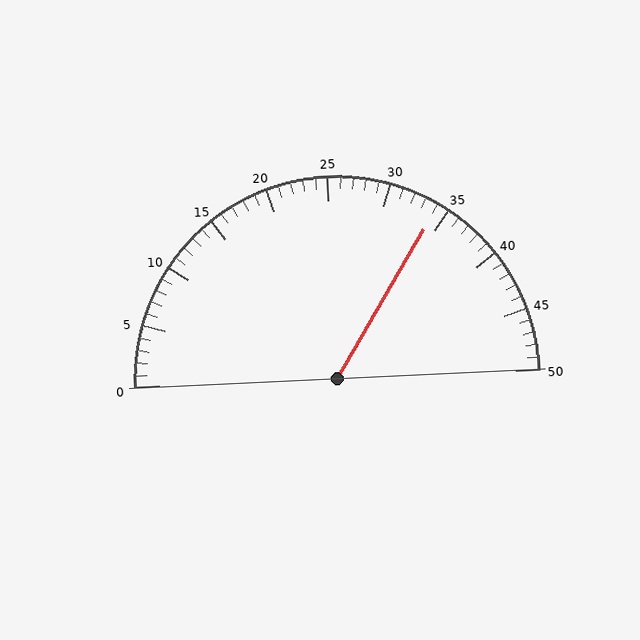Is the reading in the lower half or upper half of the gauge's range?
The reading is in the upper half of the range (0 to 50).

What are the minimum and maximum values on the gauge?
The gauge ranges from 0 to 50.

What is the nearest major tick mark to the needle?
The nearest major tick mark is 35.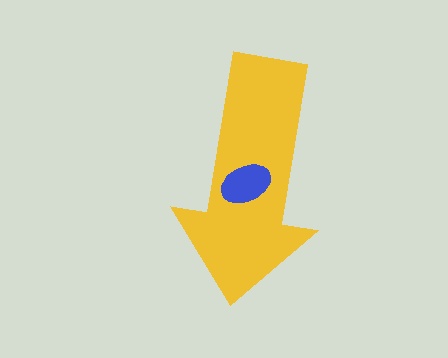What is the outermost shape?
The yellow arrow.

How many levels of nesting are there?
2.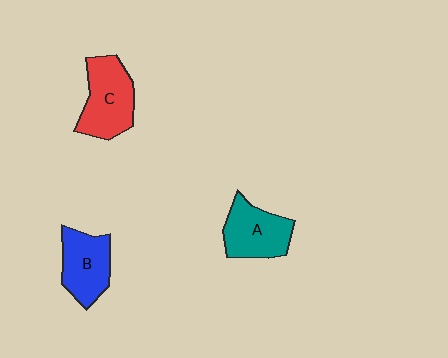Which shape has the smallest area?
Shape B (blue).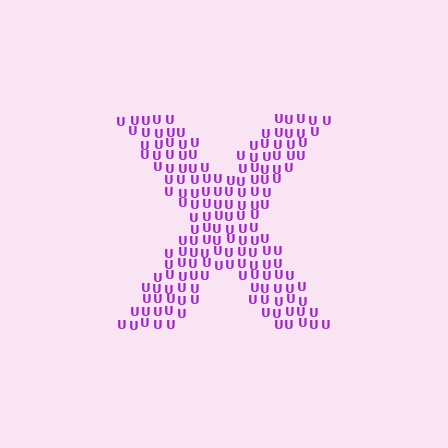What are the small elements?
The small elements are letter U's.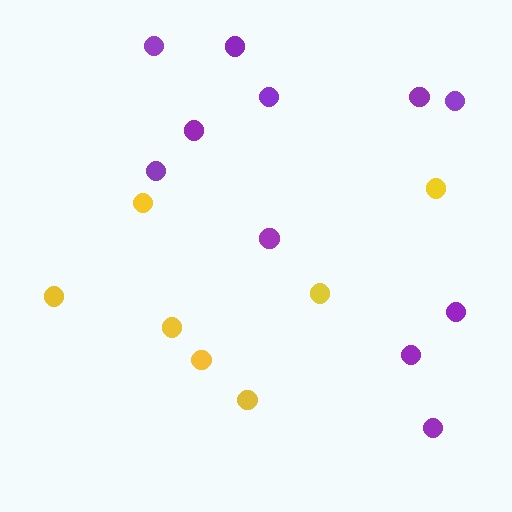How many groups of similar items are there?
There are 2 groups: one group of purple circles (11) and one group of yellow circles (7).